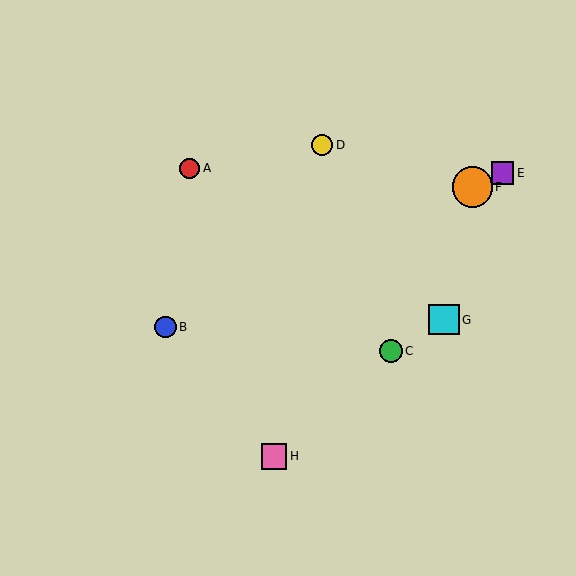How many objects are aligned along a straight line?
3 objects (B, E, F) are aligned along a straight line.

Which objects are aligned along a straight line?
Objects B, E, F are aligned along a straight line.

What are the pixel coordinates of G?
Object G is at (444, 320).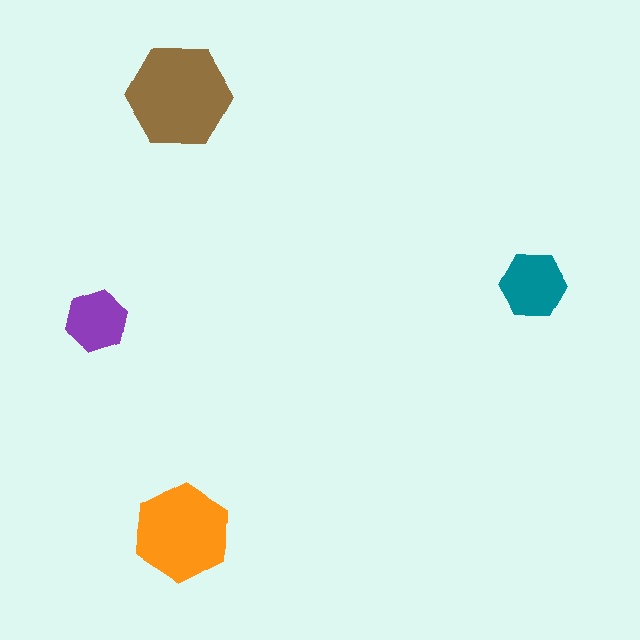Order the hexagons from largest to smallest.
the brown one, the orange one, the teal one, the purple one.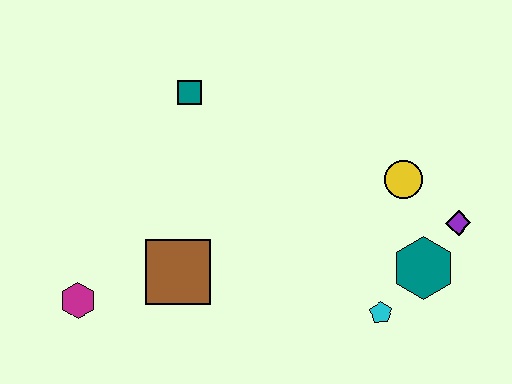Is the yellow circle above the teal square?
No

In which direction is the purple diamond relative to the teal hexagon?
The purple diamond is above the teal hexagon.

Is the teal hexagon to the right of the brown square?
Yes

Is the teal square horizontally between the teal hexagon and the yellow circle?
No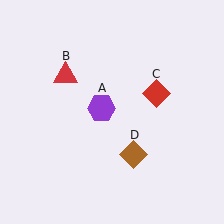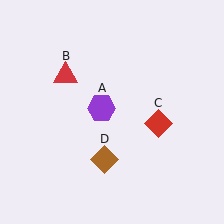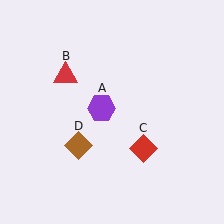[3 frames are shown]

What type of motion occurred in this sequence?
The red diamond (object C), brown diamond (object D) rotated clockwise around the center of the scene.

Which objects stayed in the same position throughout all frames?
Purple hexagon (object A) and red triangle (object B) remained stationary.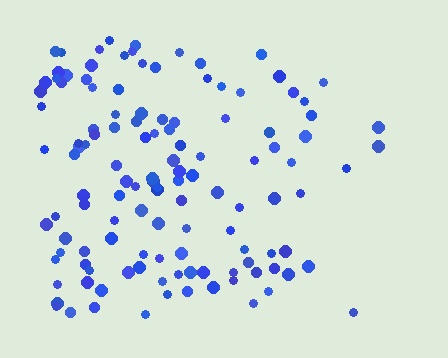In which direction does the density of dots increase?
From right to left, with the left side densest.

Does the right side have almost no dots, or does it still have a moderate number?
Still a moderate number, just noticeably fewer than the left.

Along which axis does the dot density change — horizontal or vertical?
Horizontal.